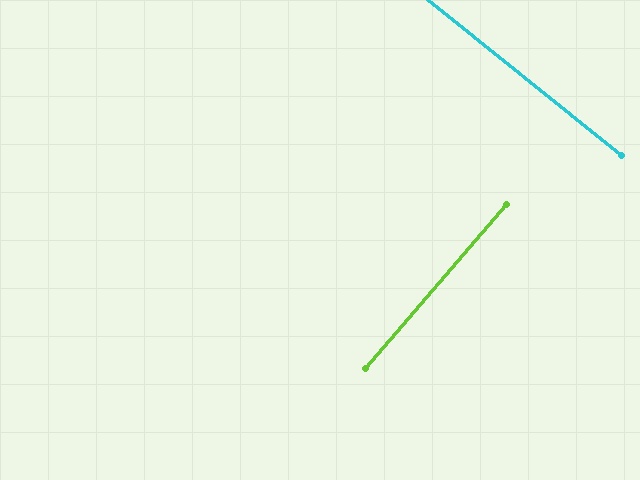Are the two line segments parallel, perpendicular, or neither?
Perpendicular — they meet at approximately 88°.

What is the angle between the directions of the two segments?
Approximately 88 degrees.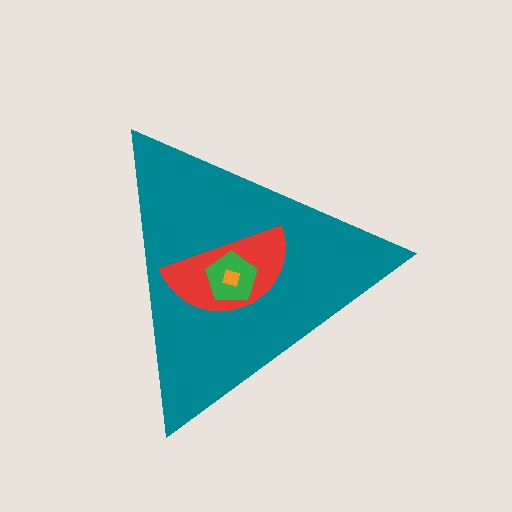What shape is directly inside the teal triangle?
The red semicircle.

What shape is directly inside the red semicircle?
The green pentagon.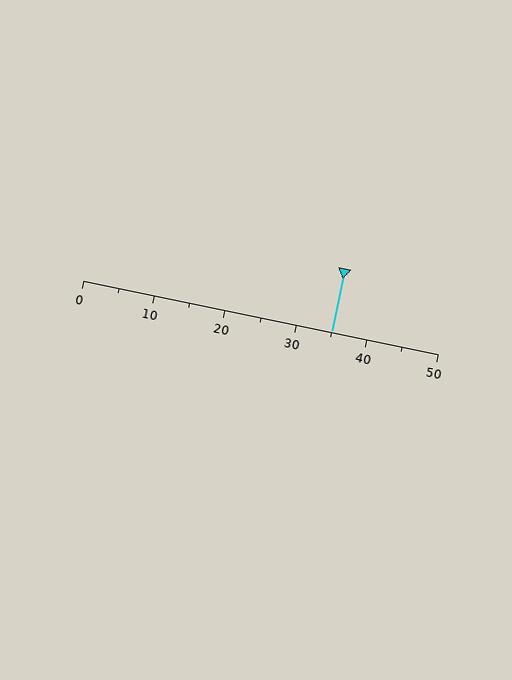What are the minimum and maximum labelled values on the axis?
The axis runs from 0 to 50.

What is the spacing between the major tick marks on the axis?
The major ticks are spaced 10 apart.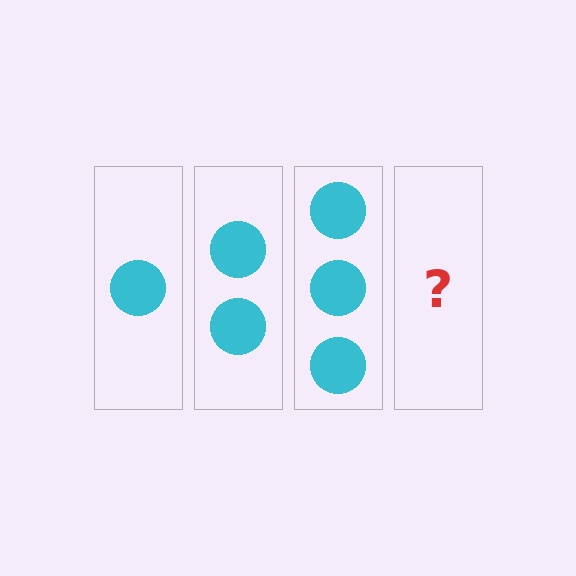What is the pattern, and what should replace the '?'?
The pattern is that each step adds one more circle. The '?' should be 4 circles.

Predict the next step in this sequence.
The next step is 4 circles.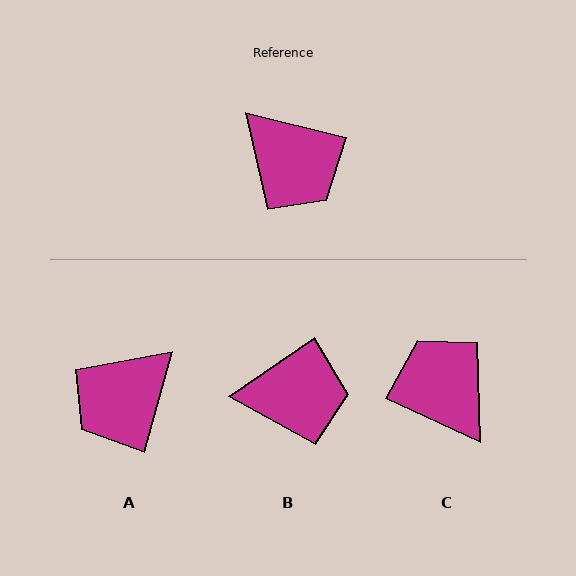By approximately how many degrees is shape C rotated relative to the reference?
Approximately 169 degrees counter-clockwise.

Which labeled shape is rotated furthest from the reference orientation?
C, about 169 degrees away.